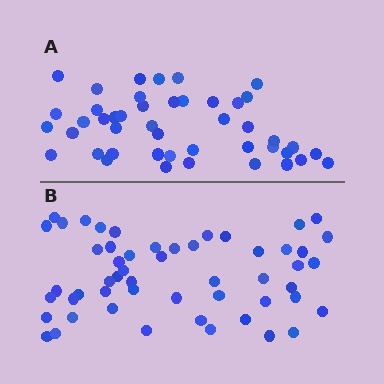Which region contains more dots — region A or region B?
Region B (the bottom region) has more dots.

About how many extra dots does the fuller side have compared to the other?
Region B has roughly 8 or so more dots than region A.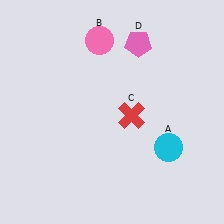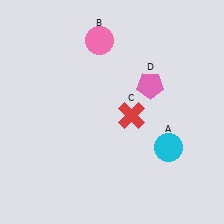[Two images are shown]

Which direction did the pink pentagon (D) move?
The pink pentagon (D) moved down.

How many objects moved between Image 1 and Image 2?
1 object moved between the two images.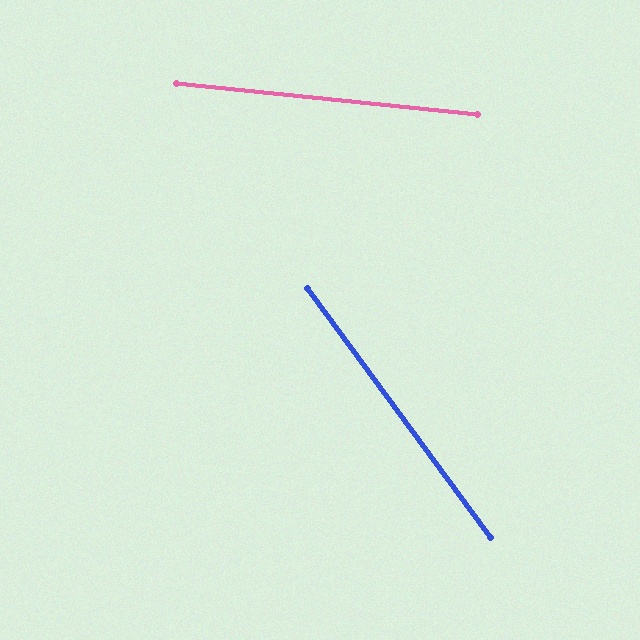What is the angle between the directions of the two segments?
Approximately 48 degrees.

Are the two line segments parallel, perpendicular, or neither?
Neither parallel nor perpendicular — they differ by about 48°.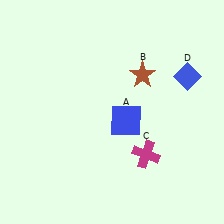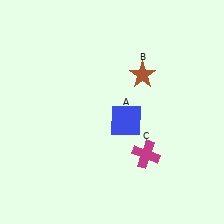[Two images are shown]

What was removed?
The blue diamond (D) was removed in Image 2.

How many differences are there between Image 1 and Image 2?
There is 1 difference between the two images.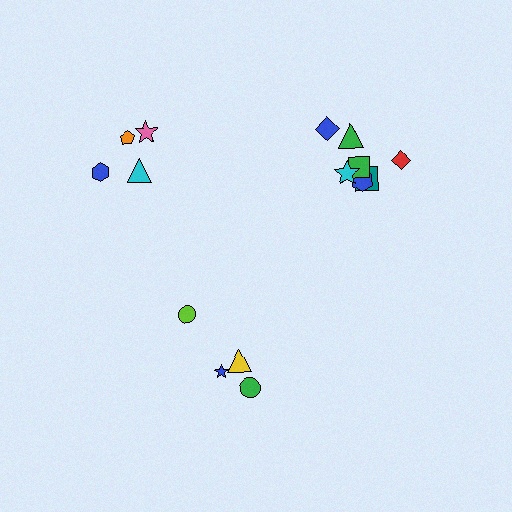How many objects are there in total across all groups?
There are 15 objects.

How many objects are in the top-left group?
There are 4 objects.